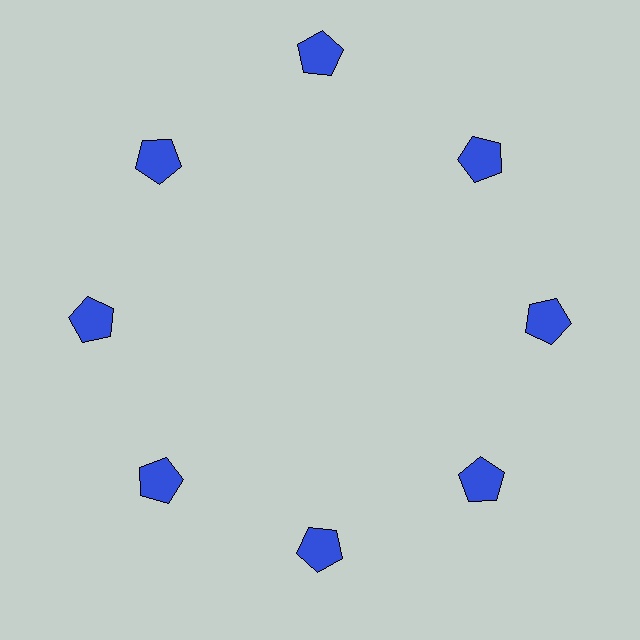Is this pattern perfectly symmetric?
No. The 8 blue pentagons are arranged in a ring, but one element near the 12 o'clock position is pushed outward from the center, breaking the 8-fold rotational symmetry.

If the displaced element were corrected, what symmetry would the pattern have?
It would have 8-fold rotational symmetry — the pattern would map onto itself every 45 degrees.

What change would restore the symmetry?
The symmetry would be restored by moving it inward, back onto the ring so that all 8 pentagons sit at equal angles and equal distance from the center.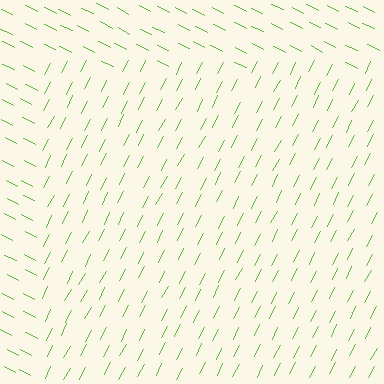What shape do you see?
I see a rectangle.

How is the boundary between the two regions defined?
The boundary is defined purely by a change in line orientation (approximately 89 degrees difference). All lines are the same color and thickness.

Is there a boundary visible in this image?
Yes, there is a texture boundary formed by a change in line orientation.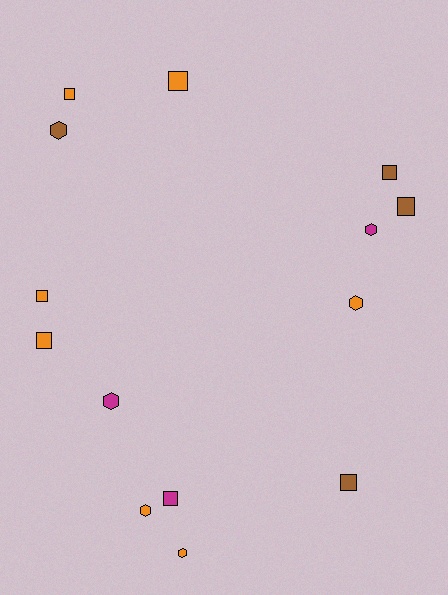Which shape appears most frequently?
Square, with 8 objects.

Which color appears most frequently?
Orange, with 7 objects.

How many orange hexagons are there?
There are 3 orange hexagons.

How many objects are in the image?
There are 14 objects.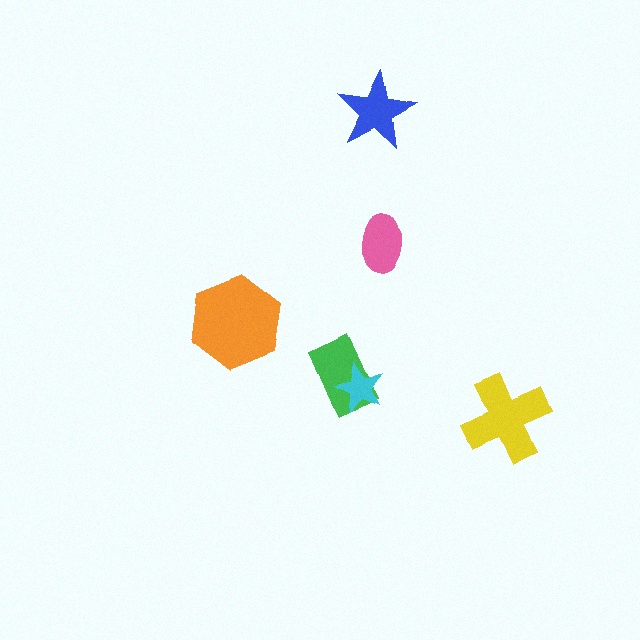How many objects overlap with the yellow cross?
0 objects overlap with the yellow cross.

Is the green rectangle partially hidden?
Yes, it is partially covered by another shape.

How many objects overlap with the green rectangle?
1 object overlaps with the green rectangle.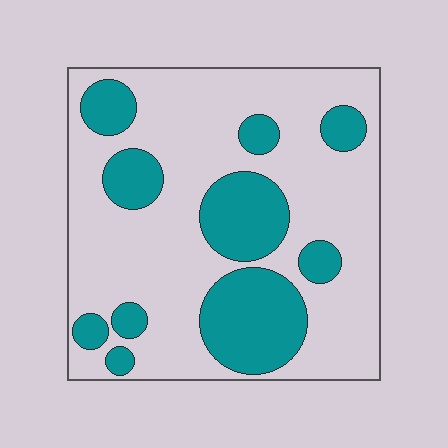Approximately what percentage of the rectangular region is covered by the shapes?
Approximately 30%.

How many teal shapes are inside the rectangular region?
10.